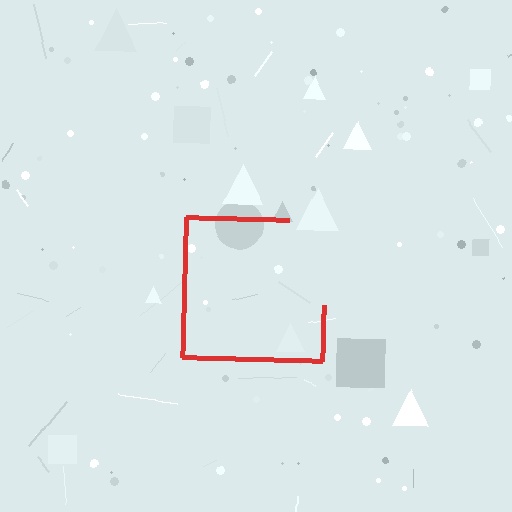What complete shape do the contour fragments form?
The contour fragments form a square.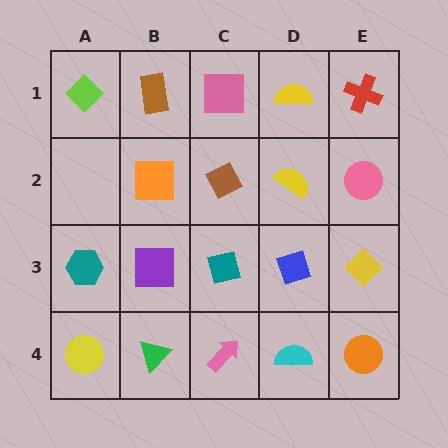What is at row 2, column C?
A brown diamond.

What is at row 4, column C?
A pink arrow.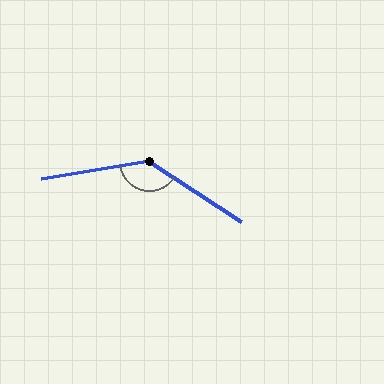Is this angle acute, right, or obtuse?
It is obtuse.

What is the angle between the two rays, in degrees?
Approximately 137 degrees.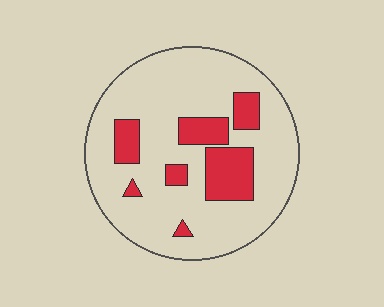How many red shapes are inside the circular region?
7.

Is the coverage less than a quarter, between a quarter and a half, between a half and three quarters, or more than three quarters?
Less than a quarter.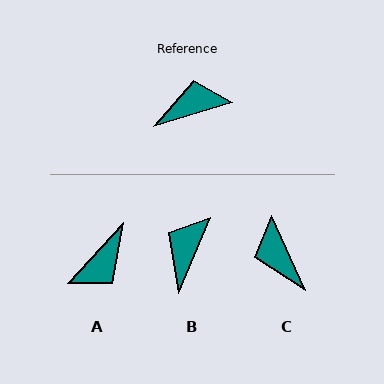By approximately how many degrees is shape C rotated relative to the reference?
Approximately 98 degrees counter-clockwise.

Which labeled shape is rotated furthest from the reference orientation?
A, about 149 degrees away.